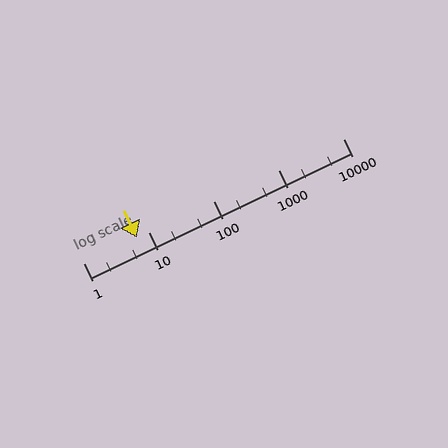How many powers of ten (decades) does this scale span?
The scale spans 4 decades, from 1 to 10000.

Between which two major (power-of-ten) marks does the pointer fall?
The pointer is between 1 and 10.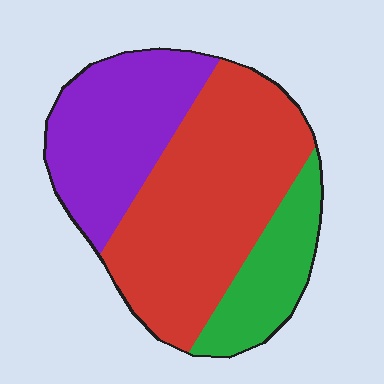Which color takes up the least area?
Green, at roughly 20%.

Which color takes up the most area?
Red, at roughly 50%.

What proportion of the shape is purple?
Purple takes up between a quarter and a half of the shape.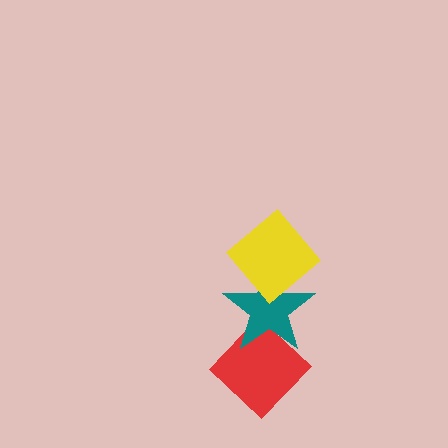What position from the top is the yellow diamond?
The yellow diamond is 1st from the top.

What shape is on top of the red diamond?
The teal star is on top of the red diamond.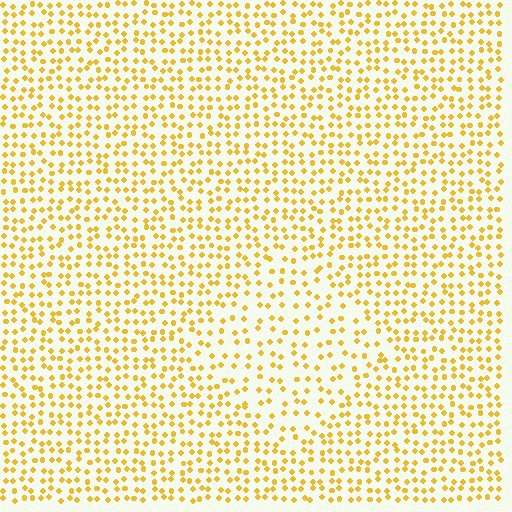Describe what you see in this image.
The image contains small yellow elements arranged at two different densities. A diamond-shaped region is visible where the elements are less densely packed than the surrounding area.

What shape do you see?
I see a diamond.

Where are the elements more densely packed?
The elements are more densely packed outside the diamond boundary.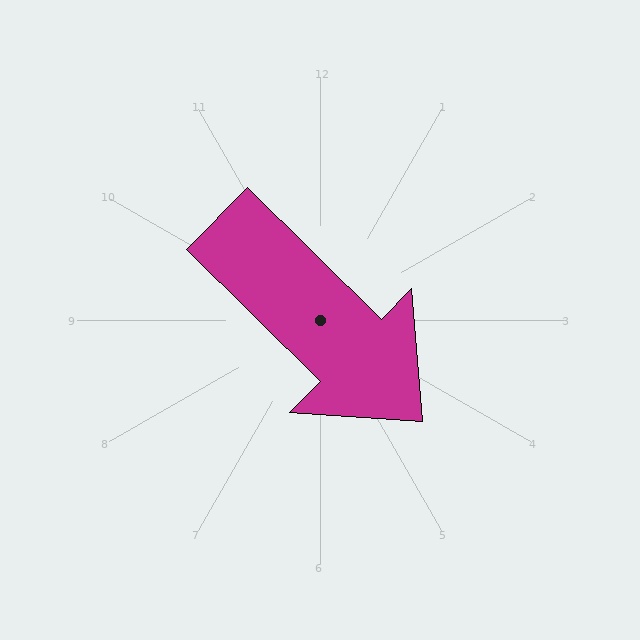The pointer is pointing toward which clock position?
Roughly 4 o'clock.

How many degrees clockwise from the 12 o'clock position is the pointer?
Approximately 135 degrees.